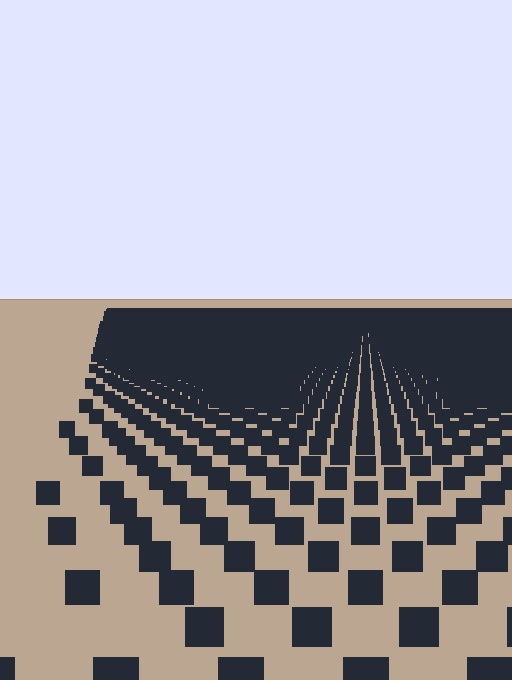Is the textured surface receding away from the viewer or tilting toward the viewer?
The surface is receding away from the viewer. Texture elements get smaller and denser toward the top.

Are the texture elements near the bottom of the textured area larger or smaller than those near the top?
Larger. Near the bottom, elements are closer to the viewer and appear at a bigger on-screen size.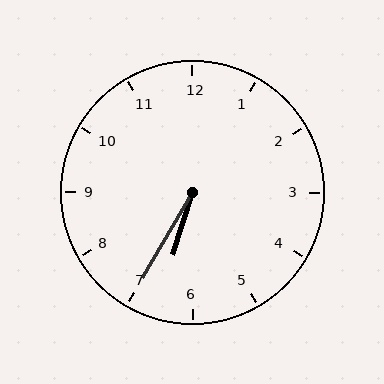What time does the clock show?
6:35.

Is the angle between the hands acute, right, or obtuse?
It is acute.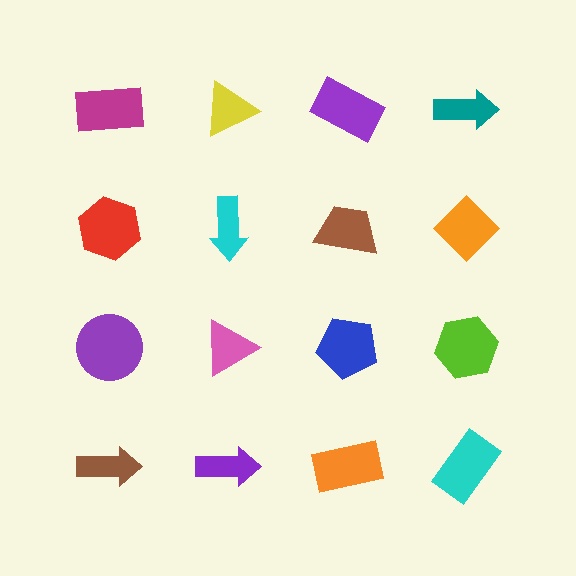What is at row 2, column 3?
A brown trapezoid.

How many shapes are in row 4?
4 shapes.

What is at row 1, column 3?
A purple rectangle.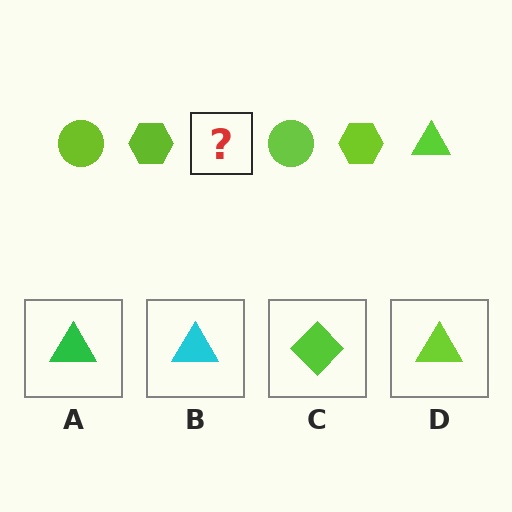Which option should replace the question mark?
Option D.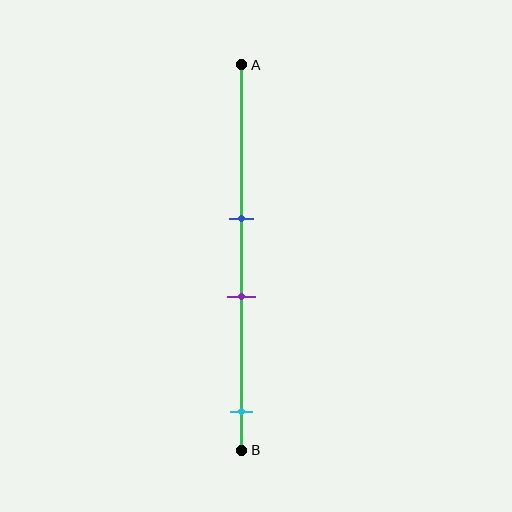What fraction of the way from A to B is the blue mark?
The blue mark is approximately 40% (0.4) of the way from A to B.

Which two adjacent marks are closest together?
The blue and purple marks are the closest adjacent pair.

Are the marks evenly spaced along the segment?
No, the marks are not evenly spaced.